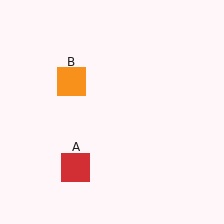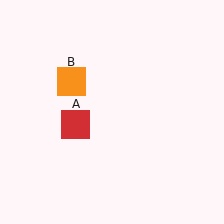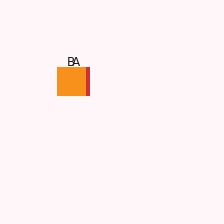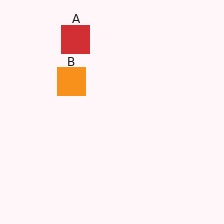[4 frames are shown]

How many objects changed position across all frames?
1 object changed position: red square (object A).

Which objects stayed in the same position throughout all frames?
Orange square (object B) remained stationary.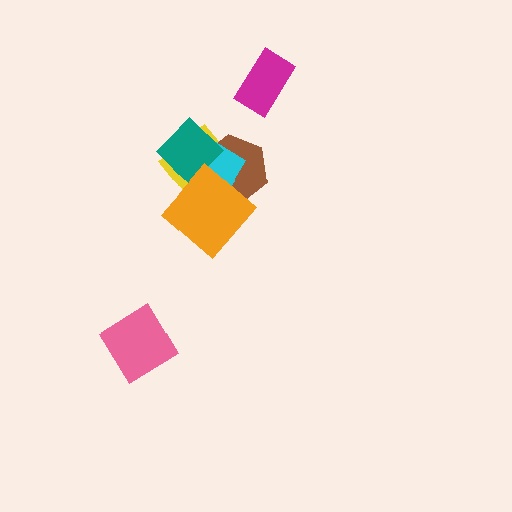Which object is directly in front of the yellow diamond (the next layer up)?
The brown hexagon is directly in front of the yellow diamond.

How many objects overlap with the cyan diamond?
4 objects overlap with the cyan diamond.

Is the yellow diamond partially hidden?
Yes, it is partially covered by another shape.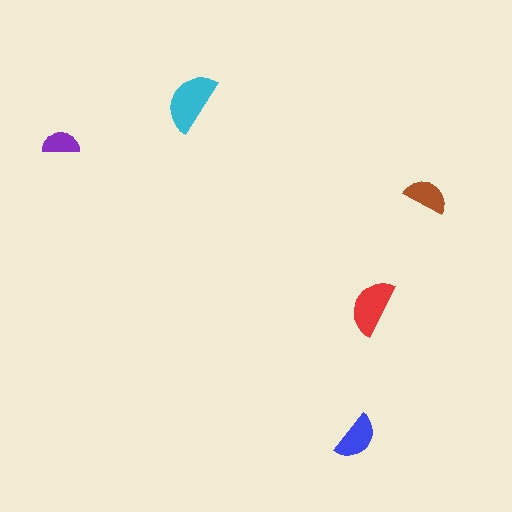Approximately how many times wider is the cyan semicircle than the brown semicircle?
About 1.5 times wider.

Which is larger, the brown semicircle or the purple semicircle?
The brown one.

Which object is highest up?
The cyan semicircle is topmost.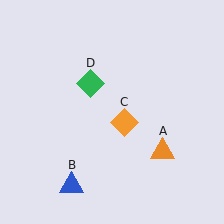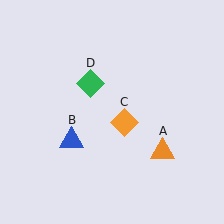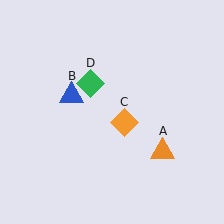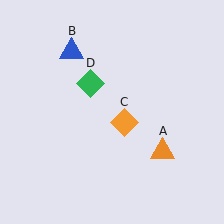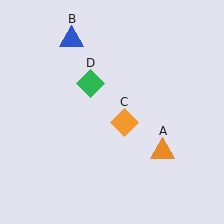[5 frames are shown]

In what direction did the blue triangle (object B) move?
The blue triangle (object B) moved up.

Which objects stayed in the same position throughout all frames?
Orange triangle (object A) and orange diamond (object C) and green diamond (object D) remained stationary.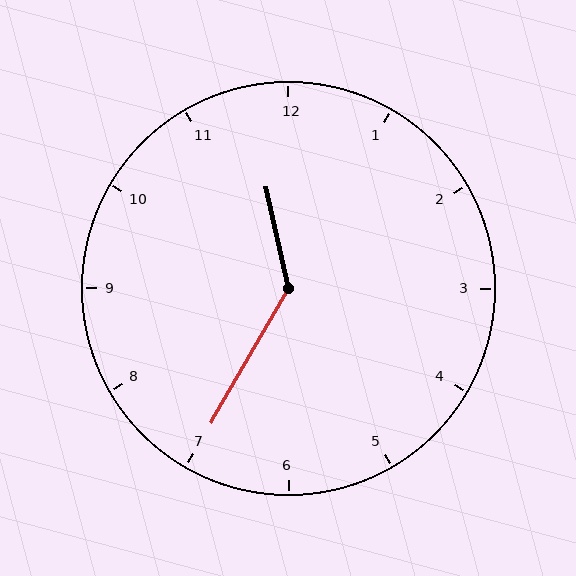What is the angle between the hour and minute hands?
Approximately 138 degrees.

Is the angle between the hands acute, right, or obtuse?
It is obtuse.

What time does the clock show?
11:35.